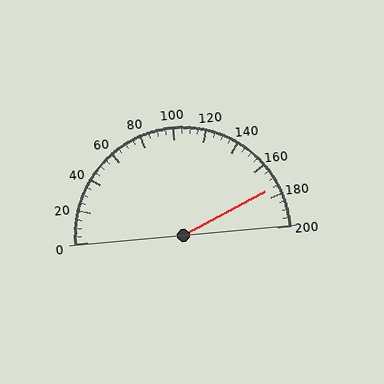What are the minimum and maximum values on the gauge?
The gauge ranges from 0 to 200.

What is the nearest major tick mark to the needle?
The nearest major tick mark is 180.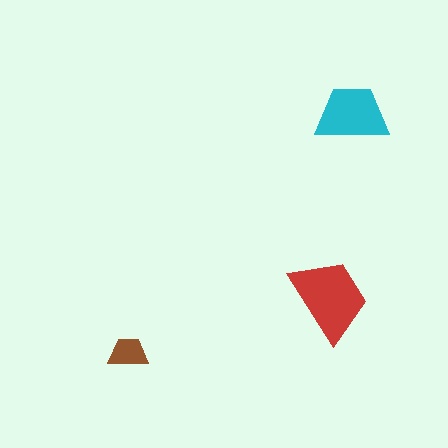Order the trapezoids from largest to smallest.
the red one, the cyan one, the brown one.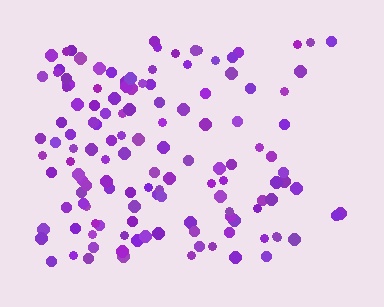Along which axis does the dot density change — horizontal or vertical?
Horizontal.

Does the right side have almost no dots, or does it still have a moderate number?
Still a moderate number, just noticeably fewer than the left.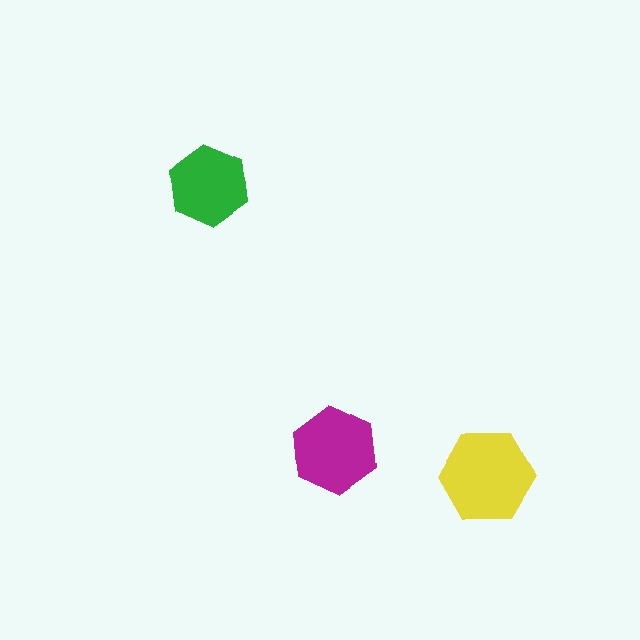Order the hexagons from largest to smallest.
the yellow one, the magenta one, the green one.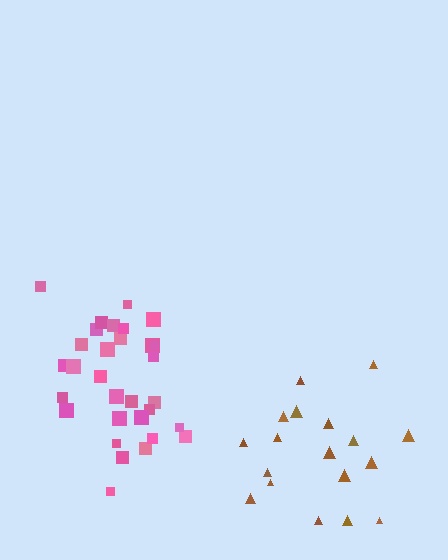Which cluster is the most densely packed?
Pink.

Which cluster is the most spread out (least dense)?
Brown.